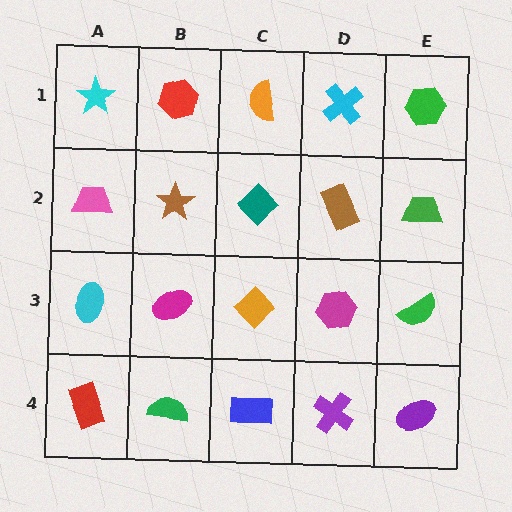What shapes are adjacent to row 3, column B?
A brown star (row 2, column B), a green semicircle (row 4, column B), a cyan ellipse (row 3, column A), an orange diamond (row 3, column C).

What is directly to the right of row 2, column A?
A brown star.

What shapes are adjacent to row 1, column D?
A brown rectangle (row 2, column D), an orange semicircle (row 1, column C), a green hexagon (row 1, column E).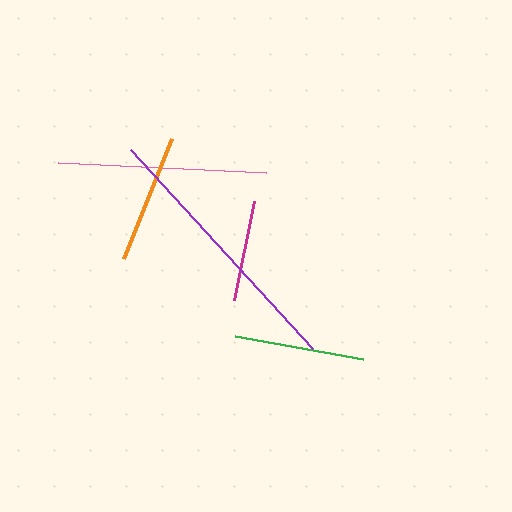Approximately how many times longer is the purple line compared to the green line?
The purple line is approximately 2.1 times the length of the green line.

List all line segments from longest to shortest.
From longest to shortest: purple, pink, green, orange, magenta.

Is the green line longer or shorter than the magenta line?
The green line is longer than the magenta line.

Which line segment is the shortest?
The magenta line is the shortest at approximately 101 pixels.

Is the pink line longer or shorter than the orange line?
The pink line is longer than the orange line.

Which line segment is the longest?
The purple line is the longest at approximately 270 pixels.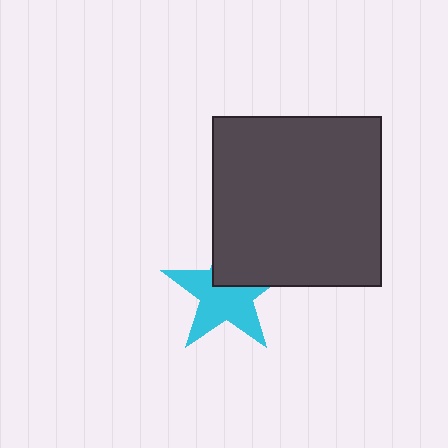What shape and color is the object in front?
The object in front is a dark gray square.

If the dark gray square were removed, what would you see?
You would see the complete cyan star.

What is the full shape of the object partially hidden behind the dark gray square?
The partially hidden object is a cyan star.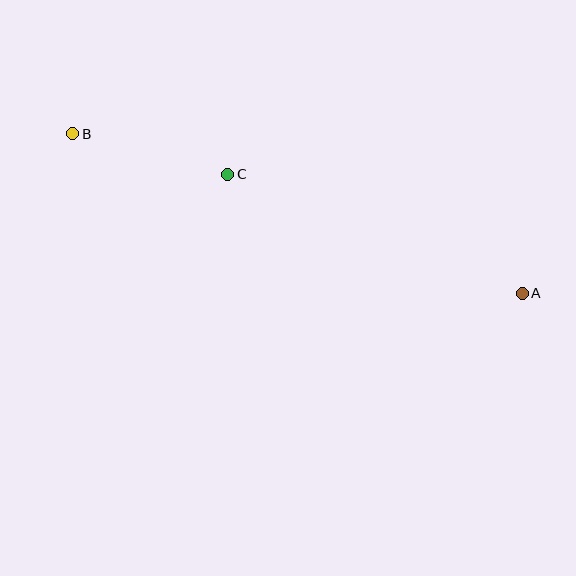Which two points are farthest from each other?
Points A and B are farthest from each other.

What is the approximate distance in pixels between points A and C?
The distance between A and C is approximately 317 pixels.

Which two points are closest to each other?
Points B and C are closest to each other.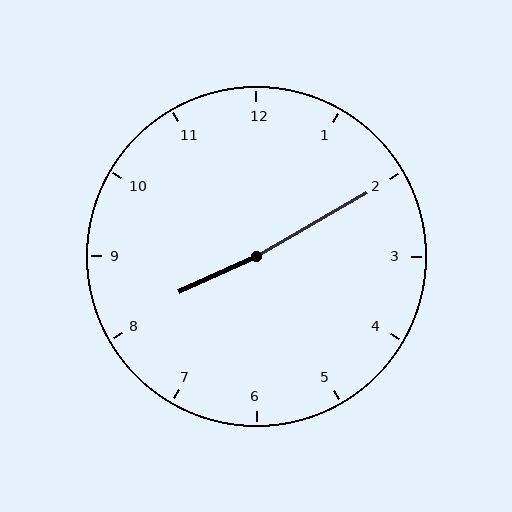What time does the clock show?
8:10.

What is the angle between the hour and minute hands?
Approximately 175 degrees.